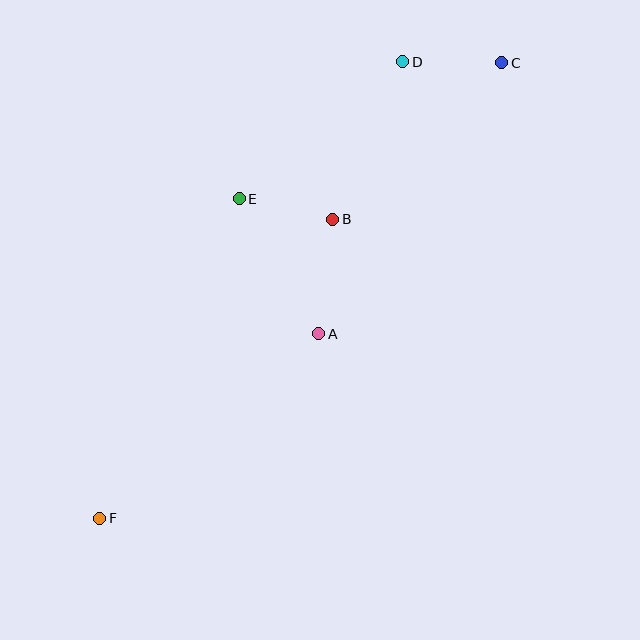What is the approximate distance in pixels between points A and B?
The distance between A and B is approximately 116 pixels.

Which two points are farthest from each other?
Points C and F are farthest from each other.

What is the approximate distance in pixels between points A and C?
The distance between A and C is approximately 327 pixels.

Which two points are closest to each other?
Points B and E are closest to each other.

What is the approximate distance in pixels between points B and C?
The distance between B and C is approximately 230 pixels.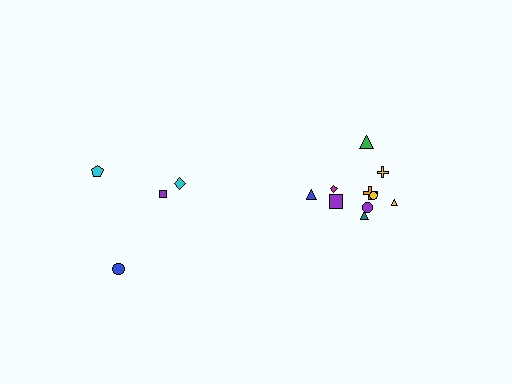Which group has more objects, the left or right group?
The right group.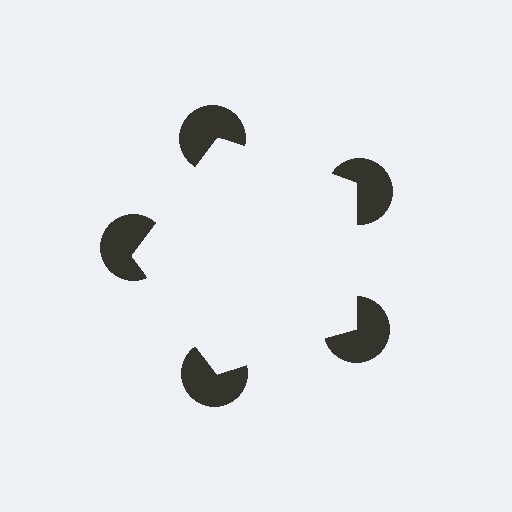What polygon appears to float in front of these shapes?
An illusory pentagon — its edges are inferred from the aligned wedge cuts in the pac-man discs, not physically drawn.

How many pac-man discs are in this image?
There are 5 — one at each vertex of the illusory pentagon.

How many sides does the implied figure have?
5 sides.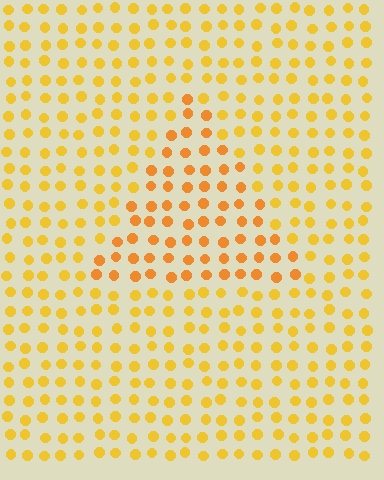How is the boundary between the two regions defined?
The boundary is defined purely by a slight shift in hue (about 18 degrees). Spacing, size, and orientation are identical on both sides.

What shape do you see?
I see a triangle.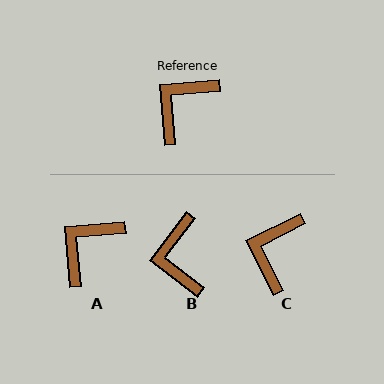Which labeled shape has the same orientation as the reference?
A.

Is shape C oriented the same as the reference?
No, it is off by about 22 degrees.